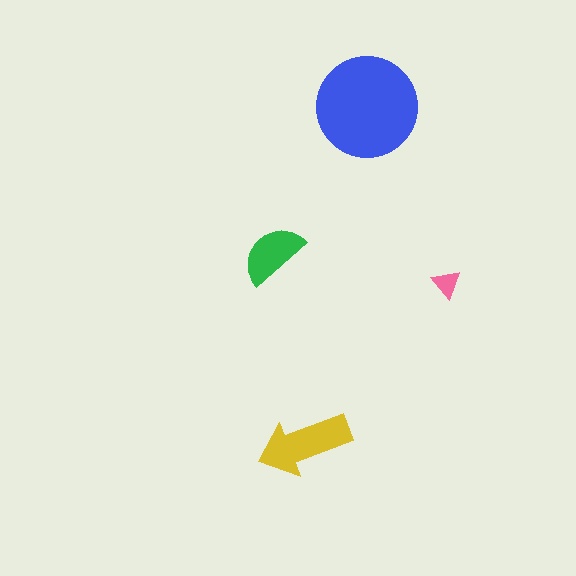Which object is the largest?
The blue circle.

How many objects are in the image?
There are 4 objects in the image.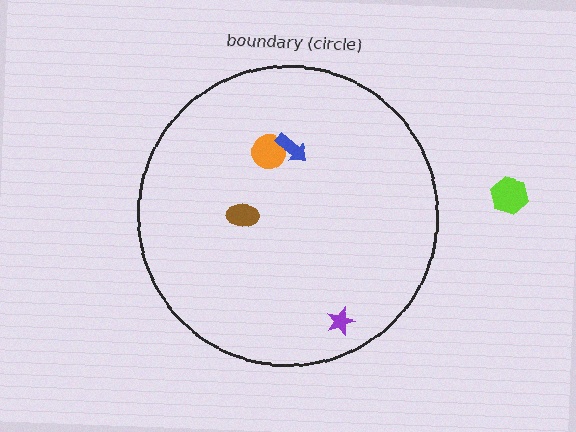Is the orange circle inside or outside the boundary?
Inside.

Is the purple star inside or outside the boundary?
Inside.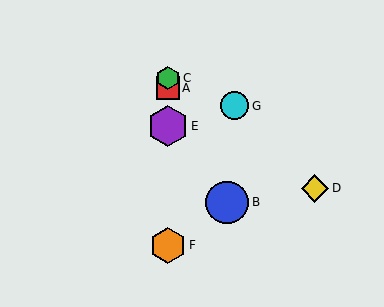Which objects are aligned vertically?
Objects A, C, E, F are aligned vertically.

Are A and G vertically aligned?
No, A is at x≈168 and G is at x≈235.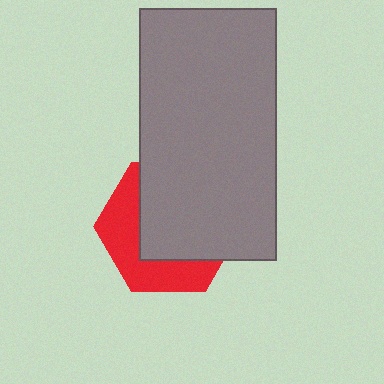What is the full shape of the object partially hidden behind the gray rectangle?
The partially hidden object is a red hexagon.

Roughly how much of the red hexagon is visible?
A small part of it is visible (roughly 40%).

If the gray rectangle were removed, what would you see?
You would see the complete red hexagon.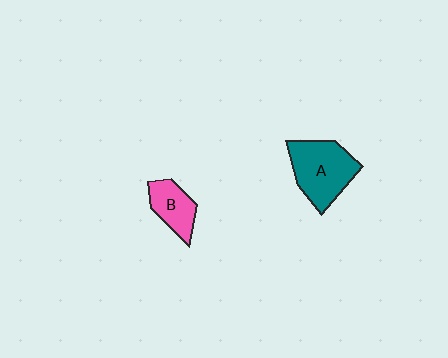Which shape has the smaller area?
Shape B (pink).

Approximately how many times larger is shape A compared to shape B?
Approximately 1.7 times.